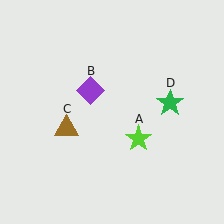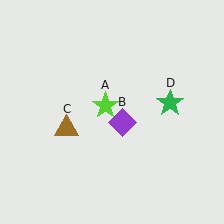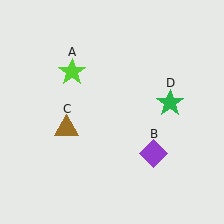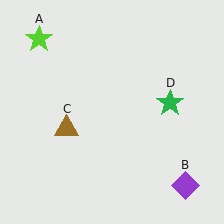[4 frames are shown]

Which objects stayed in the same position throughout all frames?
Brown triangle (object C) and green star (object D) remained stationary.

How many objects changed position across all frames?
2 objects changed position: lime star (object A), purple diamond (object B).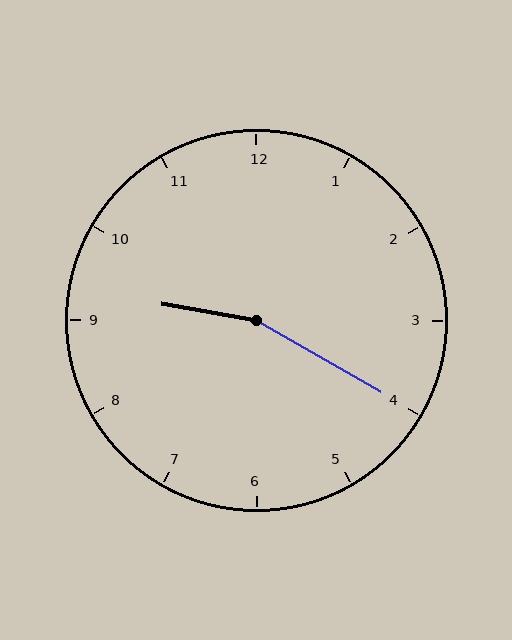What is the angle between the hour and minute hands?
Approximately 160 degrees.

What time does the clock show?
9:20.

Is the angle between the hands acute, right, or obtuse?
It is obtuse.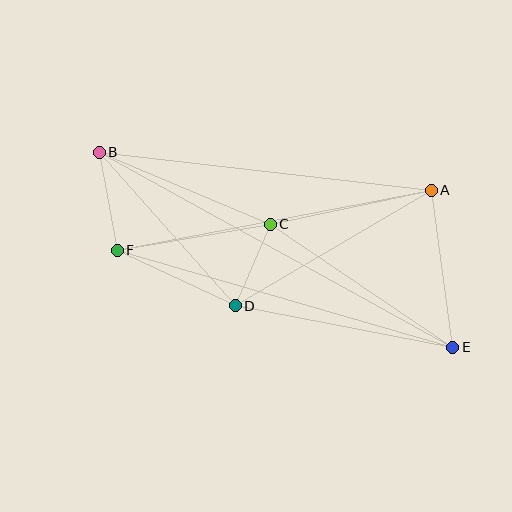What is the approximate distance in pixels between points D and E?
The distance between D and E is approximately 221 pixels.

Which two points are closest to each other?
Points C and D are closest to each other.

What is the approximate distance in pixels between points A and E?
The distance between A and E is approximately 159 pixels.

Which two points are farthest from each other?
Points B and E are farthest from each other.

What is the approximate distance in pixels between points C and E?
The distance between C and E is approximately 220 pixels.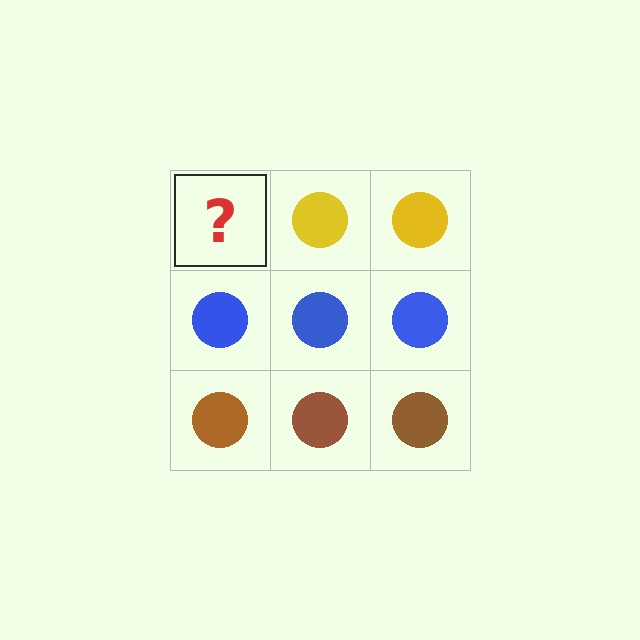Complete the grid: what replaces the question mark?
The question mark should be replaced with a yellow circle.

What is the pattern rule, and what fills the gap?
The rule is that each row has a consistent color. The gap should be filled with a yellow circle.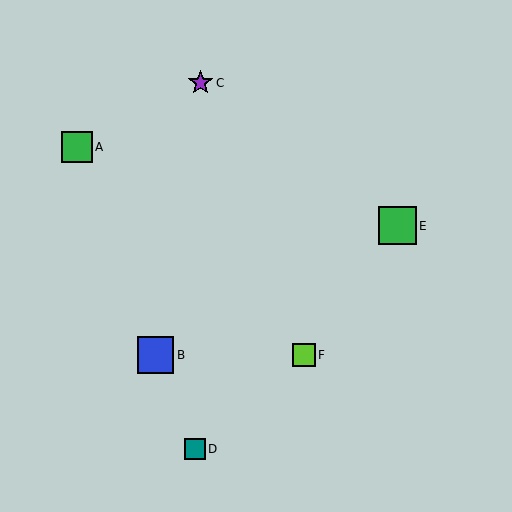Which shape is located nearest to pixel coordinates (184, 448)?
The teal square (labeled D) at (195, 449) is nearest to that location.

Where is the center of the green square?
The center of the green square is at (397, 226).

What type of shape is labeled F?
Shape F is a lime square.